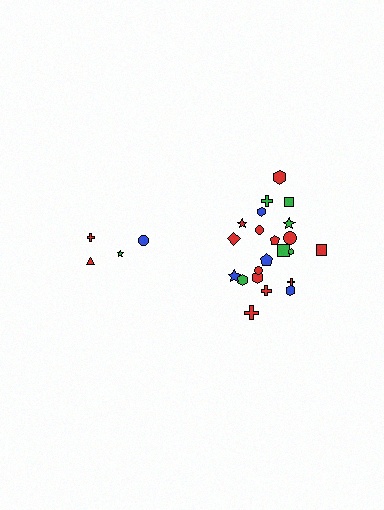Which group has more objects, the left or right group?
The right group.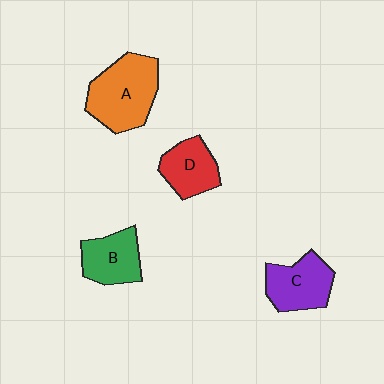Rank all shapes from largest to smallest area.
From largest to smallest: A (orange), C (purple), B (green), D (red).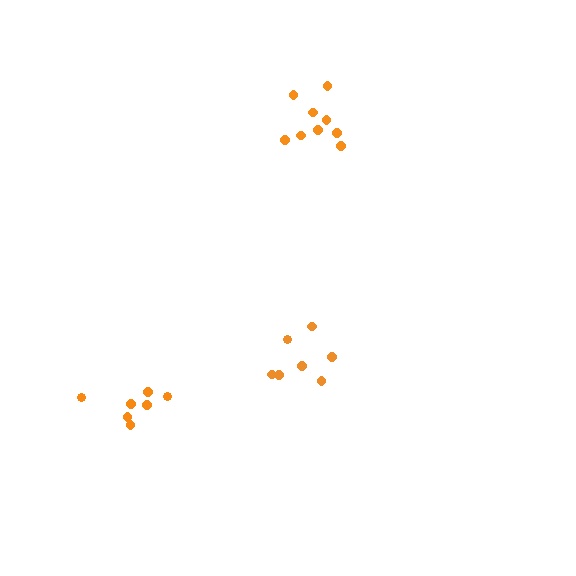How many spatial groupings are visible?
There are 3 spatial groupings.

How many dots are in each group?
Group 1: 9 dots, Group 2: 7 dots, Group 3: 7 dots (23 total).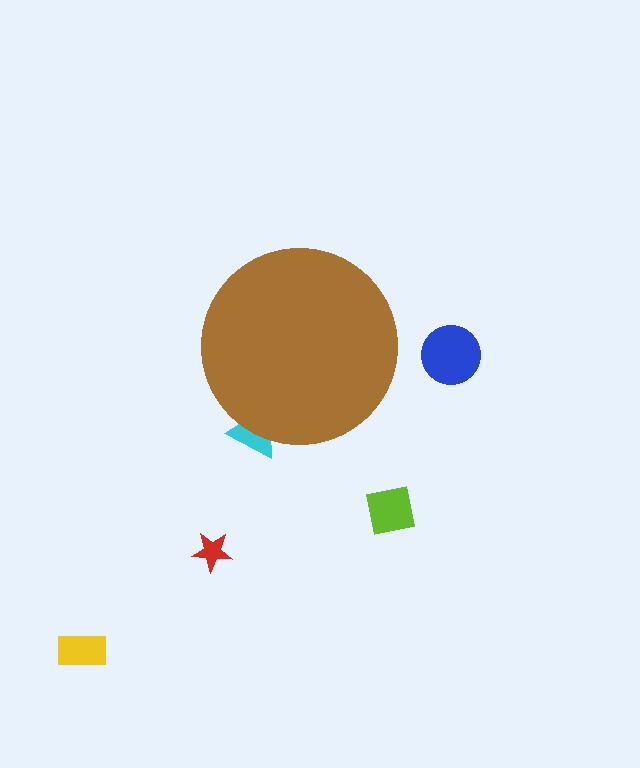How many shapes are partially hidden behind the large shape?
1 shape is partially hidden.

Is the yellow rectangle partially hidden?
No, the yellow rectangle is fully visible.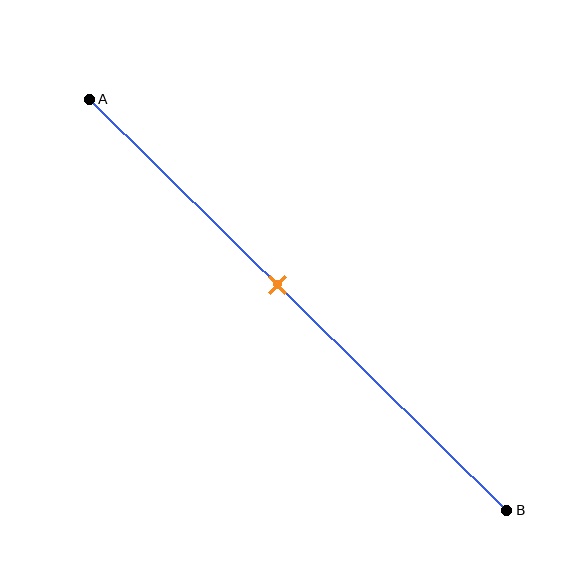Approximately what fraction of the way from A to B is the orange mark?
The orange mark is approximately 45% of the way from A to B.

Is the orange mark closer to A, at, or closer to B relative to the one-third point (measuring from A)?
The orange mark is closer to point B than the one-third point of segment AB.